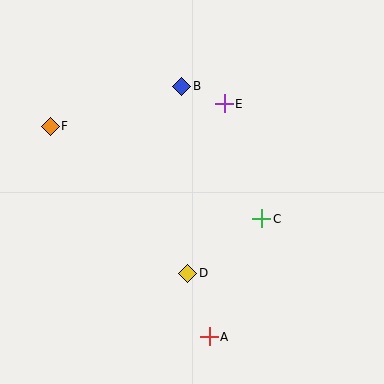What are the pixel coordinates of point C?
Point C is at (262, 219).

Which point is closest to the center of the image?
Point C at (262, 219) is closest to the center.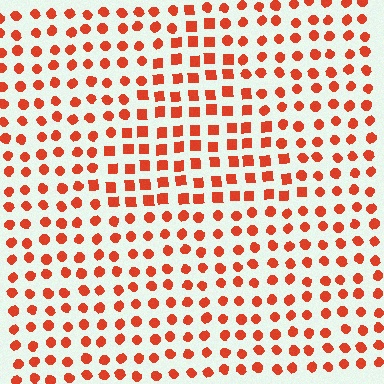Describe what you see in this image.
The image is filled with small red elements arranged in a uniform grid. A triangle-shaped region contains squares, while the surrounding area contains circles. The boundary is defined purely by the change in element shape.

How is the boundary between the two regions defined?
The boundary is defined by a change in element shape: squares inside vs. circles outside. All elements share the same color and spacing.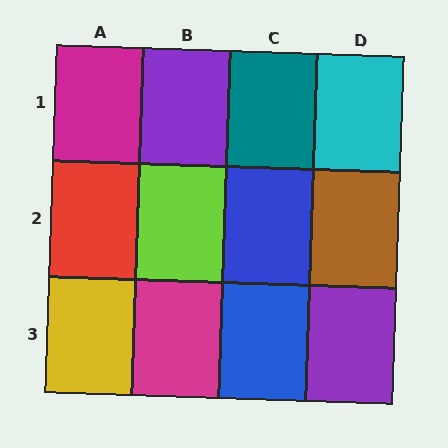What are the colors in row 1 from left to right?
Magenta, purple, teal, cyan.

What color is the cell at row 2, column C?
Blue.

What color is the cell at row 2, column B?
Lime.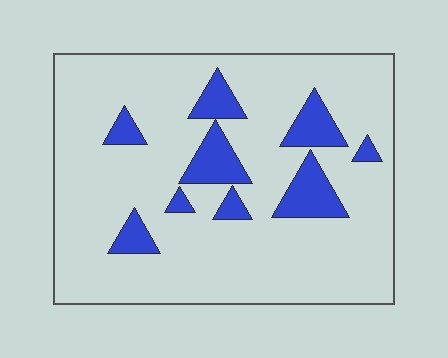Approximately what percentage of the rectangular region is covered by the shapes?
Approximately 15%.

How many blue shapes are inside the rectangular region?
9.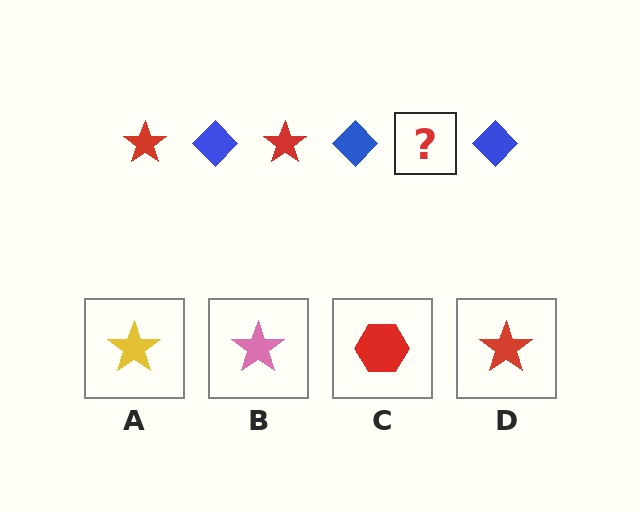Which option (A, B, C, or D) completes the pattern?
D.